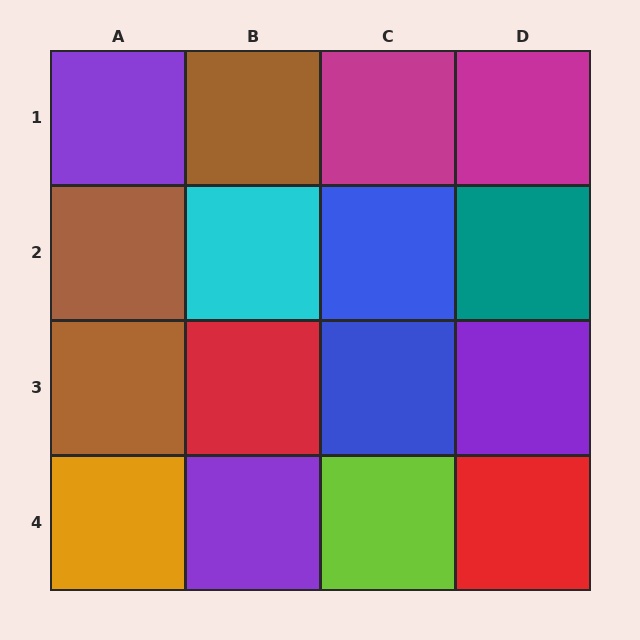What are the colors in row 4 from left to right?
Orange, purple, lime, red.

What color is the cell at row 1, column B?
Brown.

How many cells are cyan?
1 cell is cyan.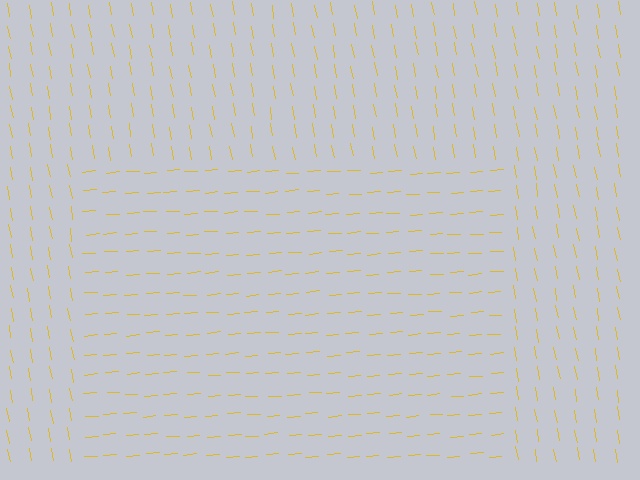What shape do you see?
I see a rectangle.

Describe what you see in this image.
The image is filled with small yellow line segments. A rectangle region in the image has lines oriented differently from the surrounding lines, creating a visible texture boundary.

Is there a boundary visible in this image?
Yes, there is a texture boundary formed by a change in line orientation.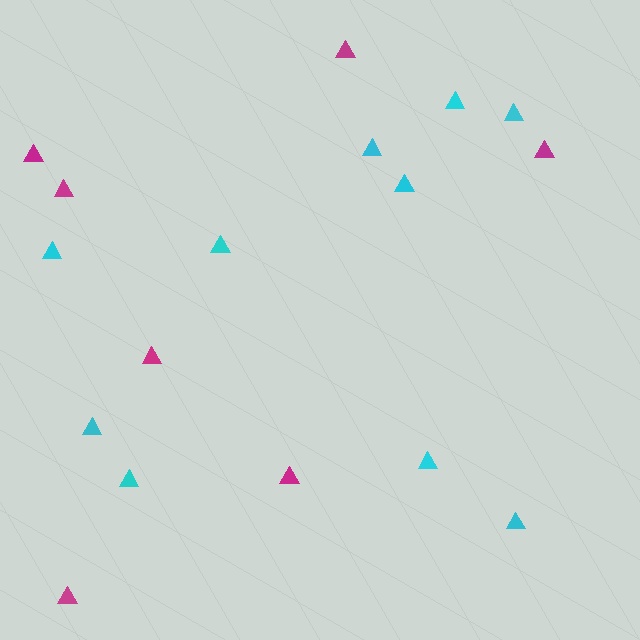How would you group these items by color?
There are 2 groups: one group of cyan triangles (10) and one group of magenta triangles (7).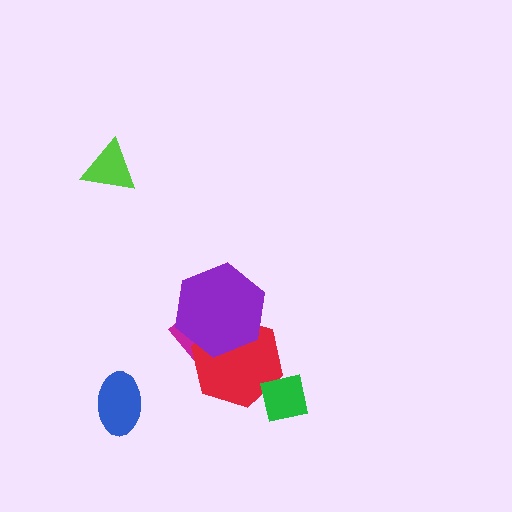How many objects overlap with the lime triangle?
0 objects overlap with the lime triangle.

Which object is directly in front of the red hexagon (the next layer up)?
The green square is directly in front of the red hexagon.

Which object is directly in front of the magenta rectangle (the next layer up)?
The red hexagon is directly in front of the magenta rectangle.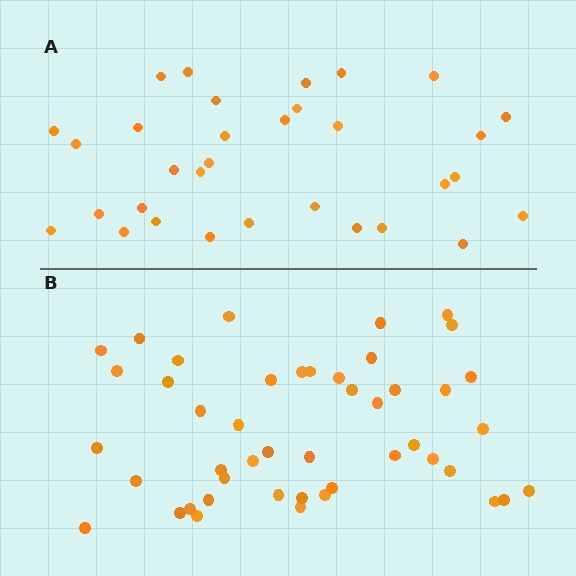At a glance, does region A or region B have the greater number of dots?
Region B (the bottom region) has more dots.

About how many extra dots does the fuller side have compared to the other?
Region B has approximately 15 more dots than region A.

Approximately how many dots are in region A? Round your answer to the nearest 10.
About 30 dots. (The exact count is 32, which rounds to 30.)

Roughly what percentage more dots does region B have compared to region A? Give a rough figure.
About 45% more.